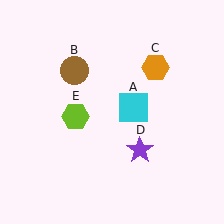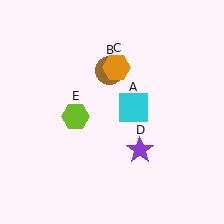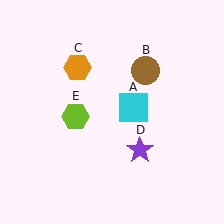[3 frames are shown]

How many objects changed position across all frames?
2 objects changed position: brown circle (object B), orange hexagon (object C).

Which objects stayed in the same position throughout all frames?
Cyan square (object A) and purple star (object D) and lime hexagon (object E) remained stationary.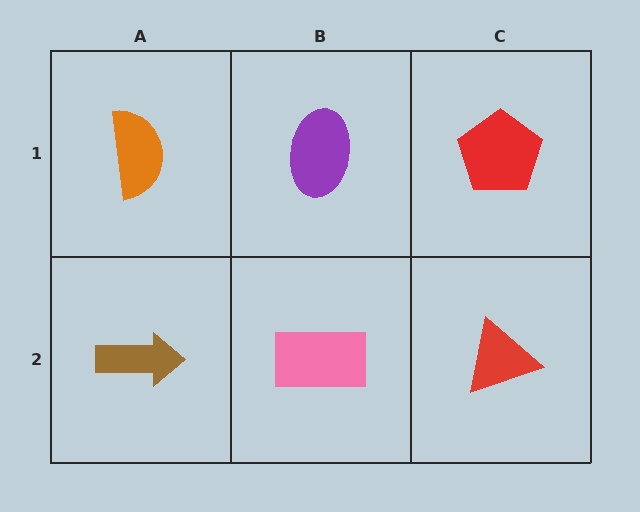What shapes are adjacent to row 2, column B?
A purple ellipse (row 1, column B), a brown arrow (row 2, column A), a red triangle (row 2, column C).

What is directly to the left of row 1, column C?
A purple ellipse.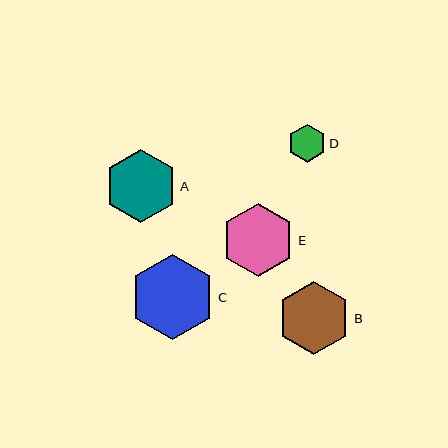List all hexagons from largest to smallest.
From largest to smallest: C, B, E, A, D.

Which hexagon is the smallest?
Hexagon D is the smallest with a size of approximately 38 pixels.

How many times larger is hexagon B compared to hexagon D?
Hexagon B is approximately 1.9 times the size of hexagon D.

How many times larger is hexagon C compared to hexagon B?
Hexagon C is approximately 1.2 times the size of hexagon B.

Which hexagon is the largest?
Hexagon C is the largest with a size of approximately 85 pixels.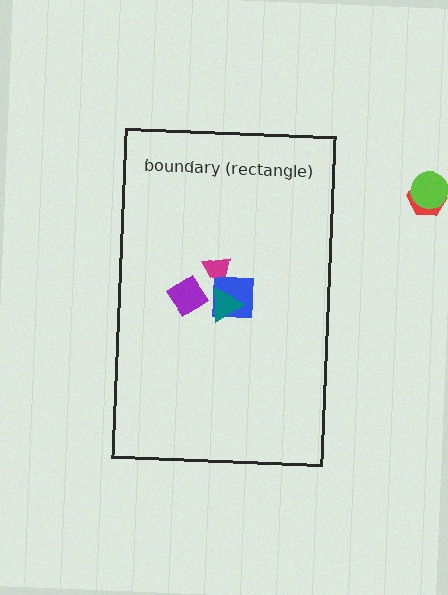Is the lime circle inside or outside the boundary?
Outside.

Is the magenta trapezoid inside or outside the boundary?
Inside.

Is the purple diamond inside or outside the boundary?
Inside.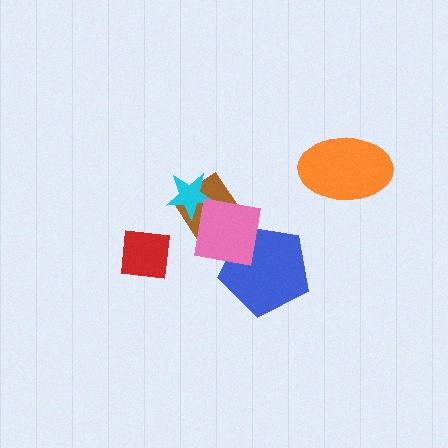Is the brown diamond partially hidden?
Yes, it is partially covered by another shape.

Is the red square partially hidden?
No, no other shape covers it.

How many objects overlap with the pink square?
3 objects overlap with the pink square.